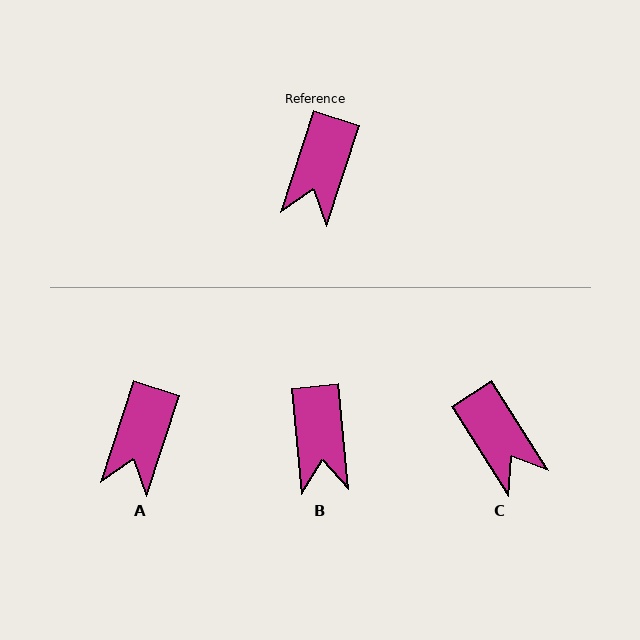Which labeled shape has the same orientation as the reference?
A.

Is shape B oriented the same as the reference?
No, it is off by about 23 degrees.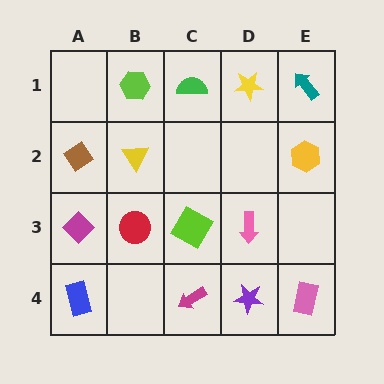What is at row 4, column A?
A blue rectangle.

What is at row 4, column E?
A pink rectangle.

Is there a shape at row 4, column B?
No, that cell is empty.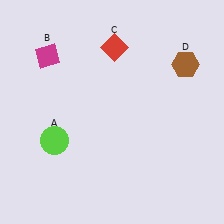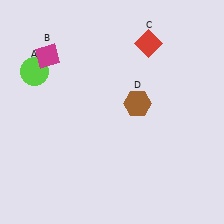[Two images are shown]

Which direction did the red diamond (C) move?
The red diamond (C) moved right.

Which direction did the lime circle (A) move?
The lime circle (A) moved up.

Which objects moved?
The objects that moved are: the lime circle (A), the red diamond (C), the brown hexagon (D).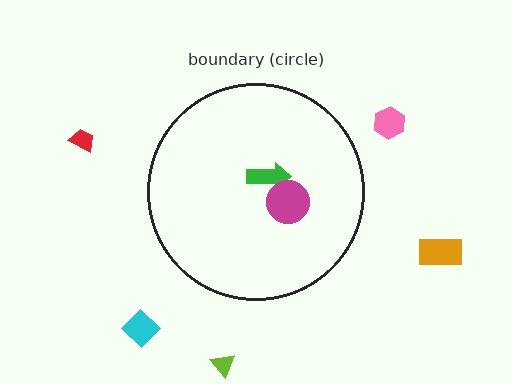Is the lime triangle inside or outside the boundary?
Outside.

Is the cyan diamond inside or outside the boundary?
Outside.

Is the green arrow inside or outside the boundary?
Inside.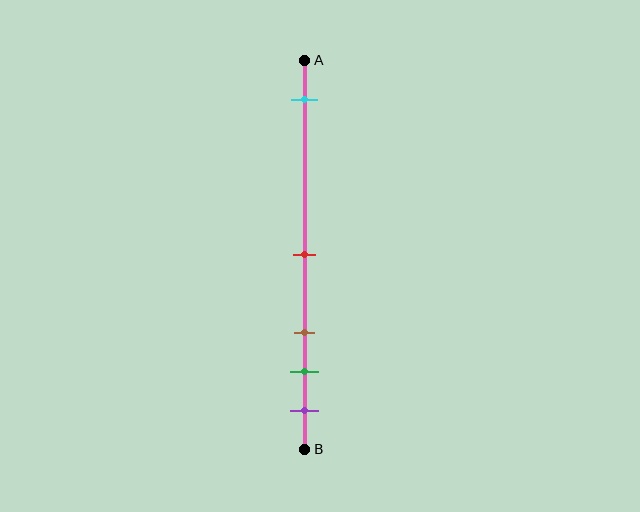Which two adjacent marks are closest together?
The green and purple marks are the closest adjacent pair.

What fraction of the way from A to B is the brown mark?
The brown mark is approximately 70% (0.7) of the way from A to B.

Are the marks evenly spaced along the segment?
No, the marks are not evenly spaced.